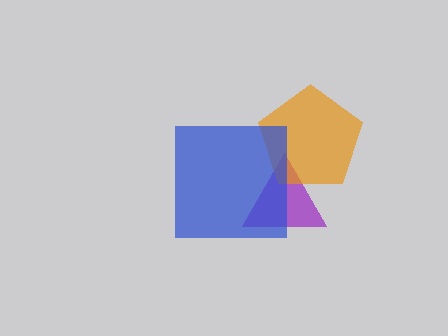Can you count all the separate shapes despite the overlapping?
Yes, there are 3 separate shapes.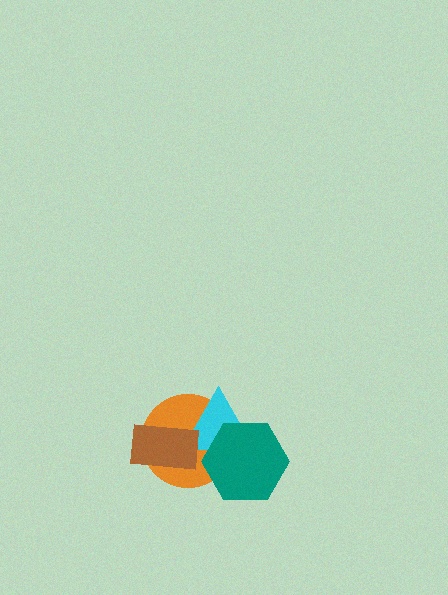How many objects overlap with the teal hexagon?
2 objects overlap with the teal hexagon.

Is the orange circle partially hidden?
Yes, it is partially covered by another shape.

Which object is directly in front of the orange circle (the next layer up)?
The cyan triangle is directly in front of the orange circle.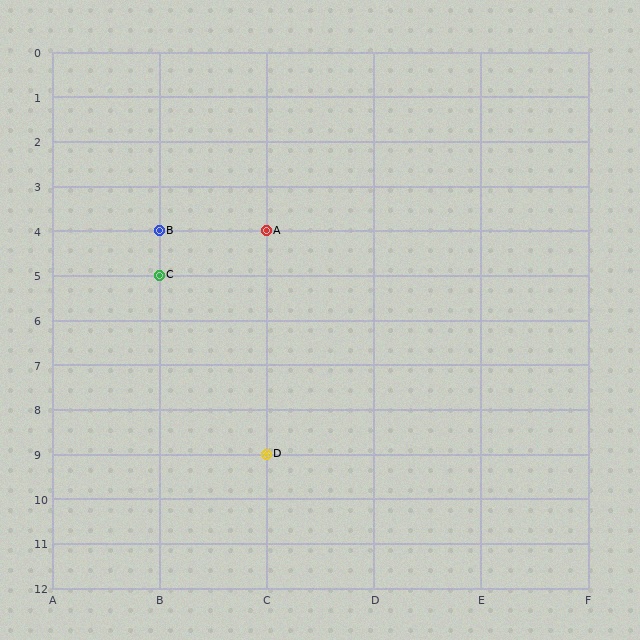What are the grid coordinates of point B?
Point B is at grid coordinates (B, 4).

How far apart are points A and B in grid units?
Points A and B are 1 column apart.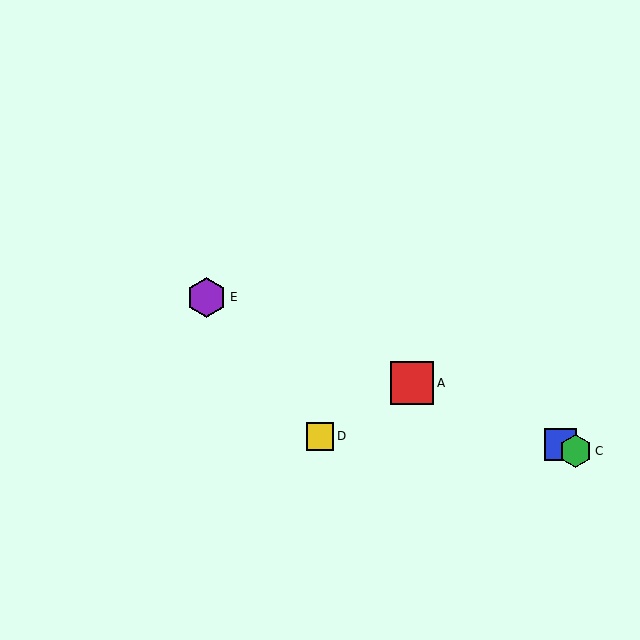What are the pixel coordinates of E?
Object E is at (206, 297).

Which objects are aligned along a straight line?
Objects A, B, C, E are aligned along a straight line.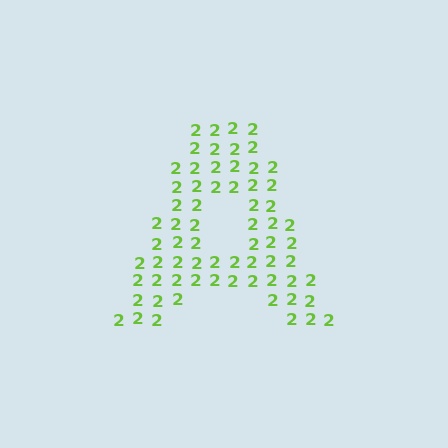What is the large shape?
The large shape is the letter A.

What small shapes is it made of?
It is made of small digit 2's.